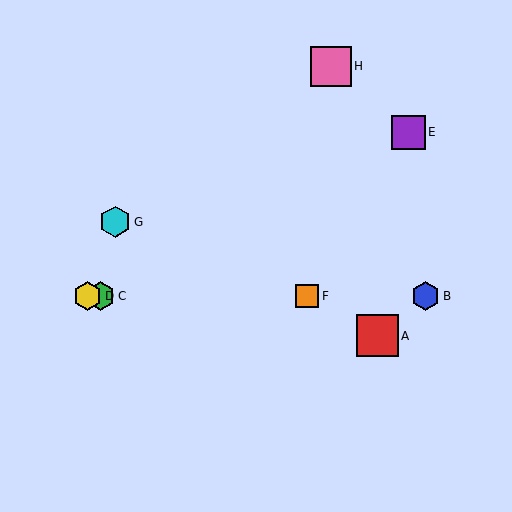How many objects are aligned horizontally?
4 objects (B, C, D, F) are aligned horizontally.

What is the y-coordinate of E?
Object E is at y≈132.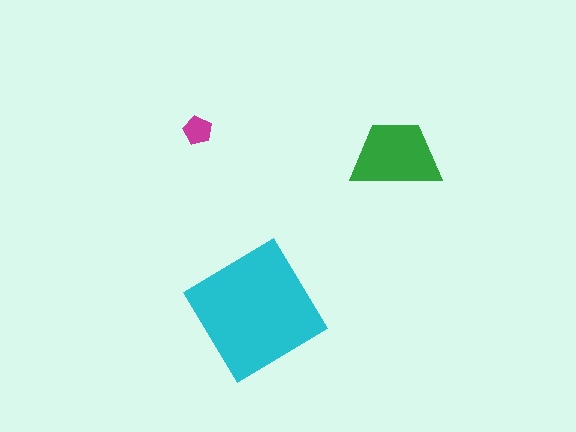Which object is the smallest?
The magenta pentagon.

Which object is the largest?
The cyan diamond.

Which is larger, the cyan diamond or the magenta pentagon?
The cyan diamond.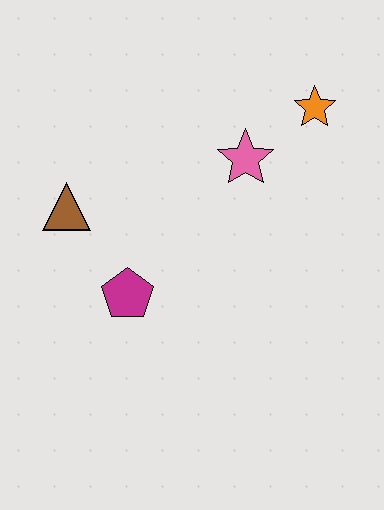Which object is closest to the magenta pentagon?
The brown triangle is closest to the magenta pentagon.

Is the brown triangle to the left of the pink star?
Yes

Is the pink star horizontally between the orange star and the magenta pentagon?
Yes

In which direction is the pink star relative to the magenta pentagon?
The pink star is above the magenta pentagon.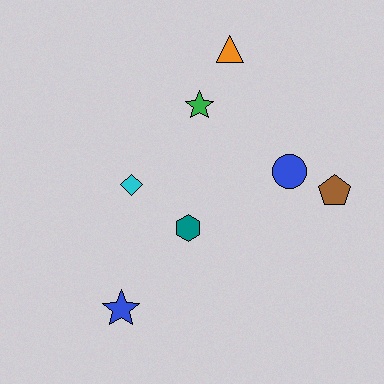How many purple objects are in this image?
There are no purple objects.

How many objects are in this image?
There are 7 objects.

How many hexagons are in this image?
There is 1 hexagon.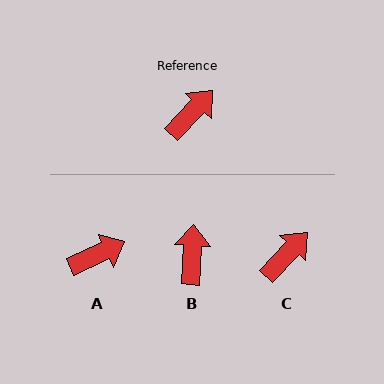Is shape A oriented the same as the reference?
No, it is off by about 22 degrees.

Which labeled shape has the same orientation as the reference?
C.